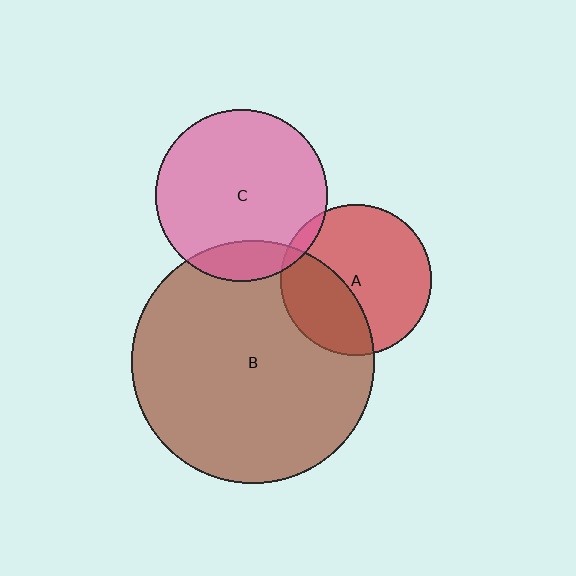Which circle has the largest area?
Circle B (brown).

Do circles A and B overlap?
Yes.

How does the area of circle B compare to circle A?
Approximately 2.6 times.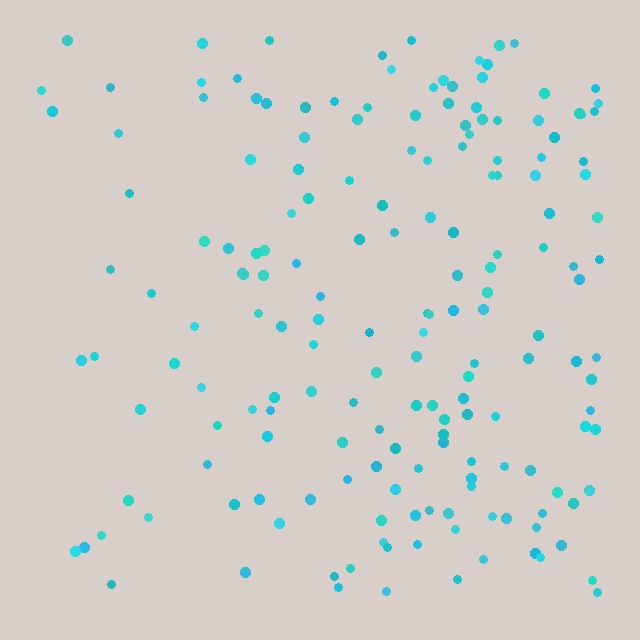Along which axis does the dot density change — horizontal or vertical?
Horizontal.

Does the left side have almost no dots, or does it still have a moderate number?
Still a moderate number, just noticeably fewer than the right.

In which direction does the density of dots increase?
From left to right, with the right side densest.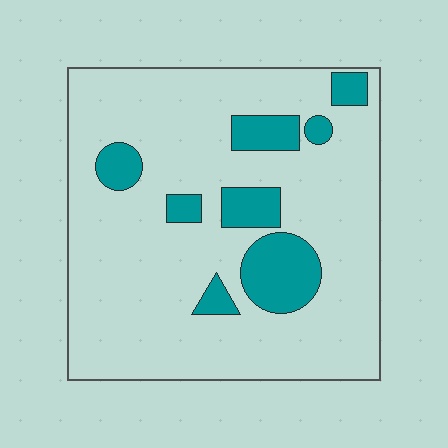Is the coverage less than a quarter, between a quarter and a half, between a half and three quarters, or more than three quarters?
Less than a quarter.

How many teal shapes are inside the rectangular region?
8.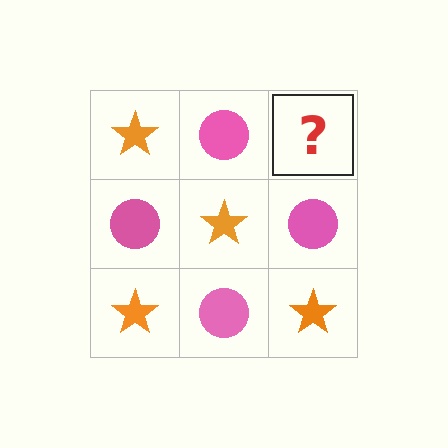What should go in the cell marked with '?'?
The missing cell should contain an orange star.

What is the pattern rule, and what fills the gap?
The rule is that it alternates orange star and pink circle in a checkerboard pattern. The gap should be filled with an orange star.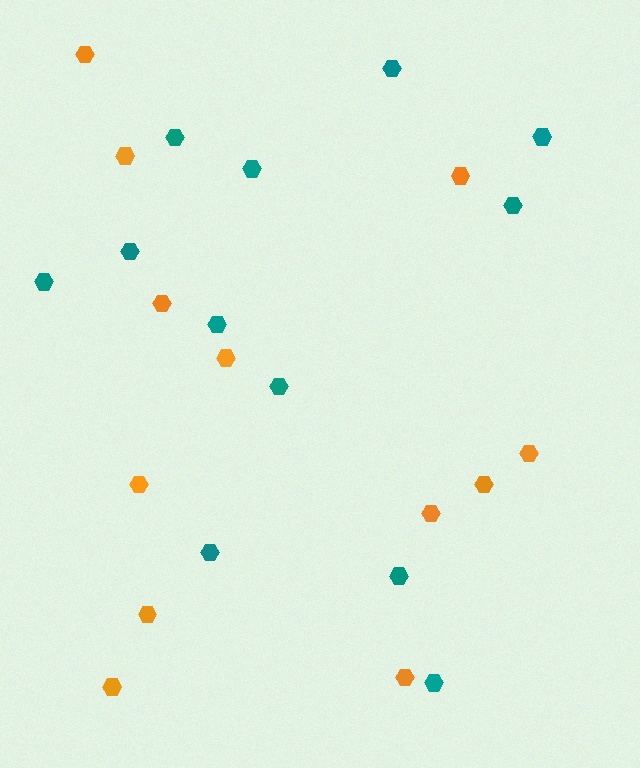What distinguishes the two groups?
There are 2 groups: one group of teal hexagons (12) and one group of orange hexagons (12).